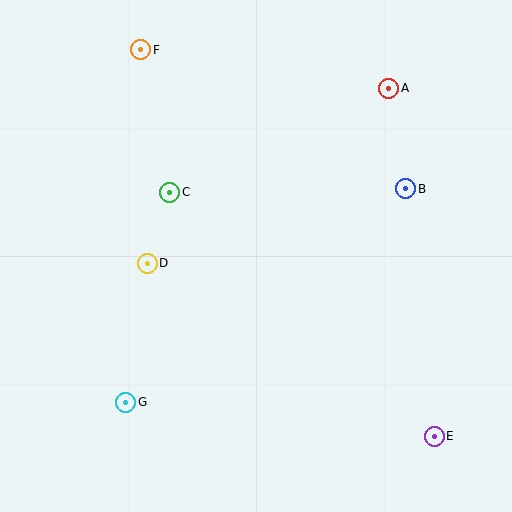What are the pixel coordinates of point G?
Point G is at (126, 402).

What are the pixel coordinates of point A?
Point A is at (389, 88).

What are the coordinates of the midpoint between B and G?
The midpoint between B and G is at (266, 295).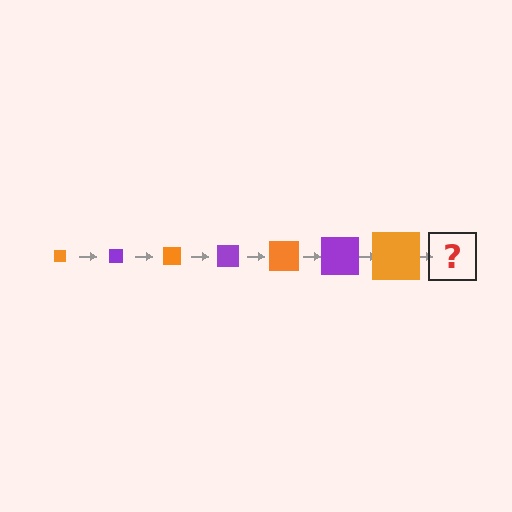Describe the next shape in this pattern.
It should be a purple square, larger than the previous one.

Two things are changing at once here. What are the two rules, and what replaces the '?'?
The two rules are that the square grows larger each step and the color cycles through orange and purple. The '?' should be a purple square, larger than the previous one.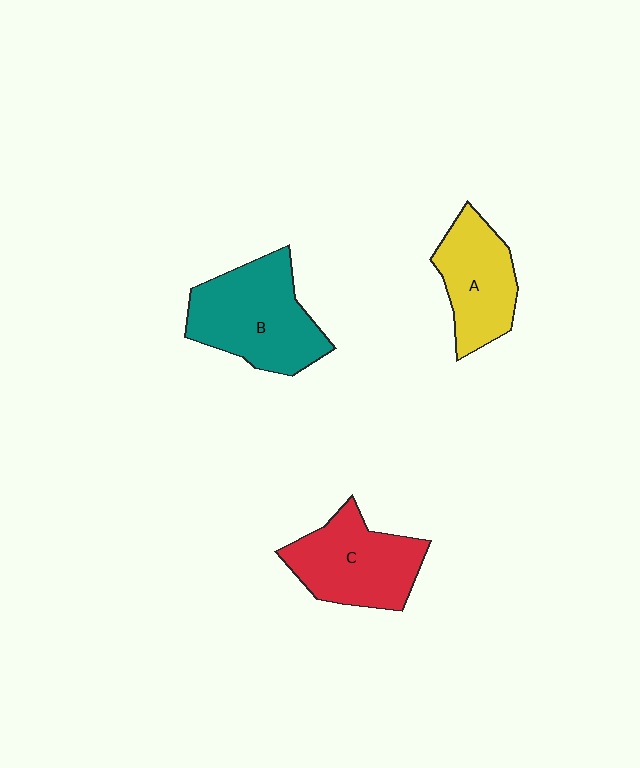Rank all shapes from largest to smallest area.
From largest to smallest: B (teal), C (red), A (yellow).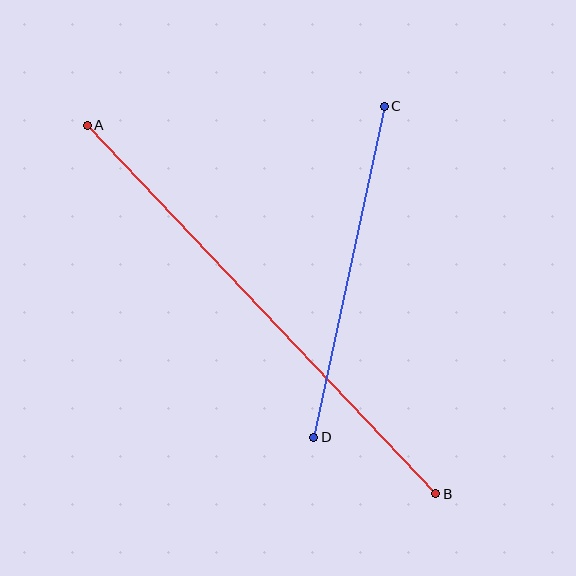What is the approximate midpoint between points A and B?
The midpoint is at approximately (262, 309) pixels.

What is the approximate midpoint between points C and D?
The midpoint is at approximately (349, 272) pixels.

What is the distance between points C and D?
The distance is approximately 338 pixels.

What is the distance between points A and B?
The distance is approximately 507 pixels.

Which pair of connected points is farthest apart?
Points A and B are farthest apart.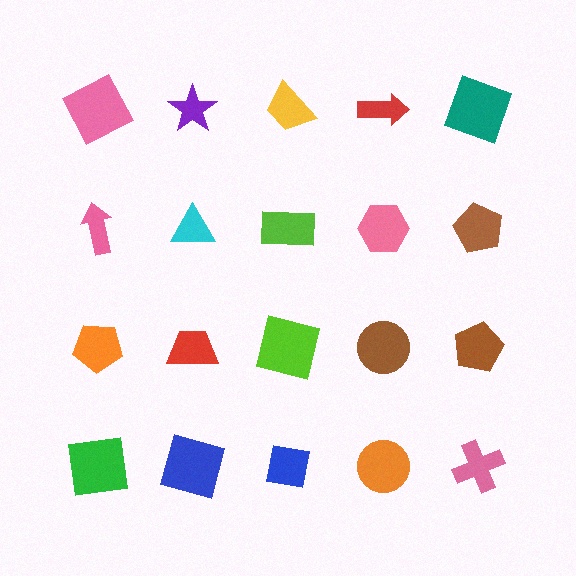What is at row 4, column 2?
A blue square.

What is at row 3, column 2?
A red trapezoid.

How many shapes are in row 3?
5 shapes.